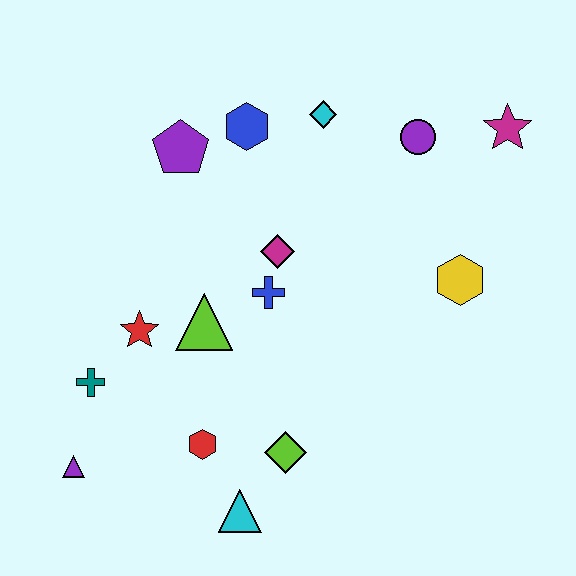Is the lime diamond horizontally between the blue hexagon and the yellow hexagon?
Yes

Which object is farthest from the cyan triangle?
The magenta star is farthest from the cyan triangle.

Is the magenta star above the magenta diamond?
Yes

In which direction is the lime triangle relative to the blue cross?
The lime triangle is to the left of the blue cross.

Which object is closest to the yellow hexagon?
The purple circle is closest to the yellow hexagon.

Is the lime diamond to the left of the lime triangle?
No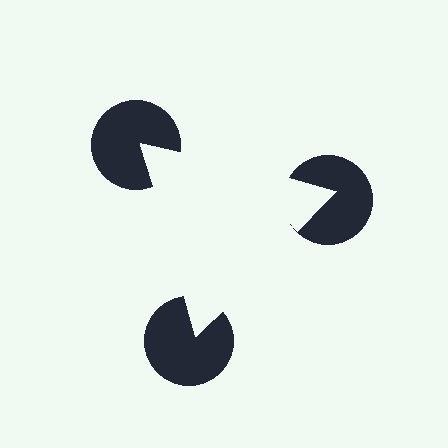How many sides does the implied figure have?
3 sides.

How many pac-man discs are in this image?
There are 3 — one at each vertex of the illusory triangle.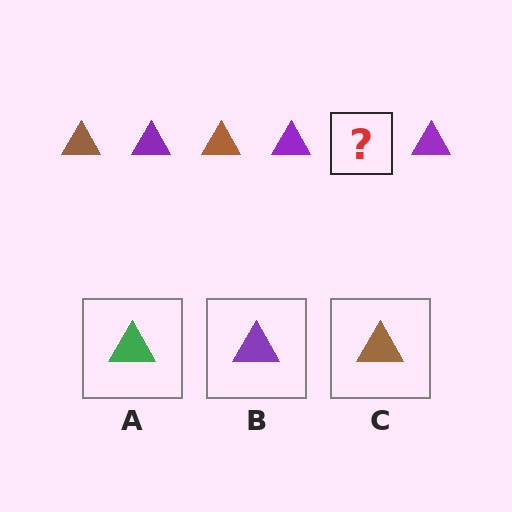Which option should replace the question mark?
Option C.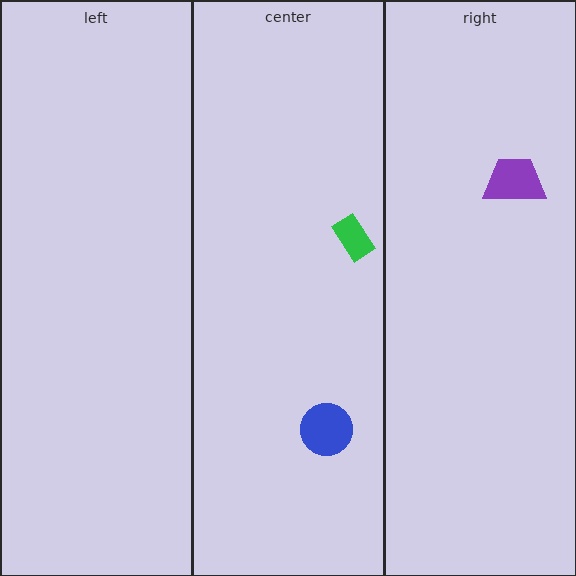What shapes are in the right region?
The purple trapezoid.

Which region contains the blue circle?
The center region.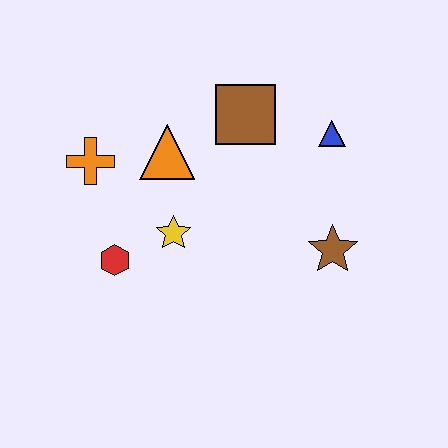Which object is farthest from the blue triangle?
The red hexagon is farthest from the blue triangle.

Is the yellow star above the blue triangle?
No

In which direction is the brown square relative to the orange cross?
The brown square is to the right of the orange cross.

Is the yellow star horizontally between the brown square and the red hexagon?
Yes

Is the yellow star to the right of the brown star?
No